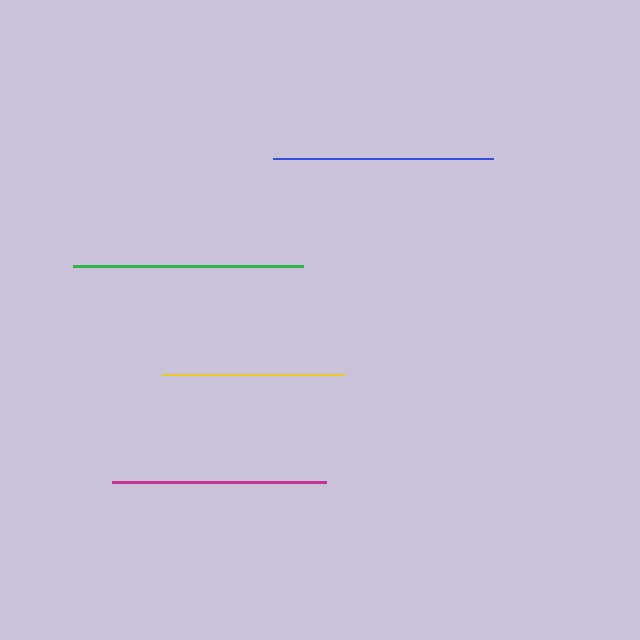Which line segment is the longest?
The green line is the longest at approximately 230 pixels.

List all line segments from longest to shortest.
From longest to shortest: green, blue, magenta, yellow.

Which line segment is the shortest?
The yellow line is the shortest at approximately 181 pixels.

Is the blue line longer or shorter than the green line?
The green line is longer than the blue line.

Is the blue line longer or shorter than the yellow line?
The blue line is longer than the yellow line.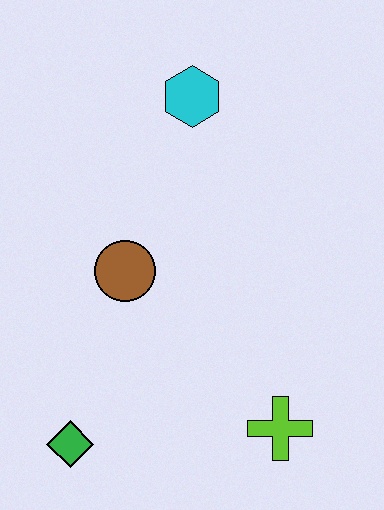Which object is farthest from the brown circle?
The lime cross is farthest from the brown circle.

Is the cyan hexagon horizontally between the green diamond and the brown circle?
No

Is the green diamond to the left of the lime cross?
Yes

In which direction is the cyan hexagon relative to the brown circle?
The cyan hexagon is above the brown circle.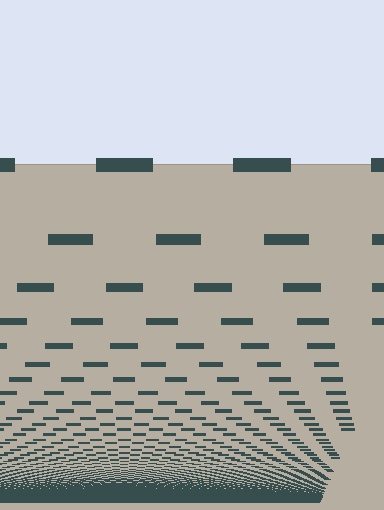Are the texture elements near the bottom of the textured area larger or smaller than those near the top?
Smaller. The gradient is inverted — elements near the bottom are smaller and denser.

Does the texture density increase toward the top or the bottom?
Density increases toward the bottom.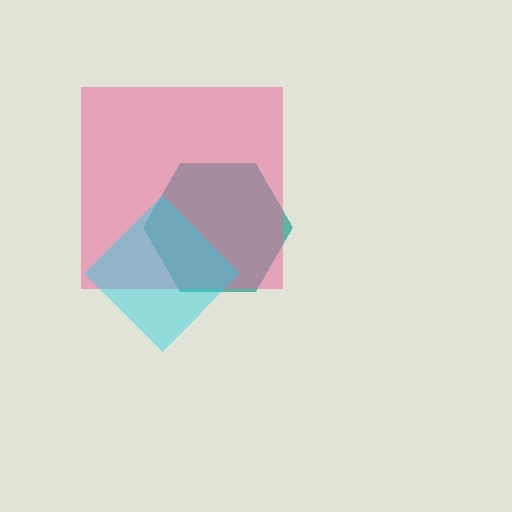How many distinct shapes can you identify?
There are 3 distinct shapes: a teal hexagon, a pink square, a cyan diamond.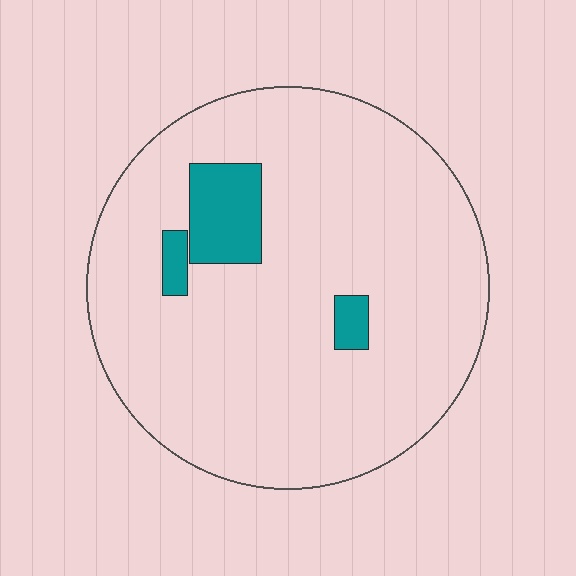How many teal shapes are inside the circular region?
3.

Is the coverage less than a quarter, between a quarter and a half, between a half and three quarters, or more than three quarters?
Less than a quarter.